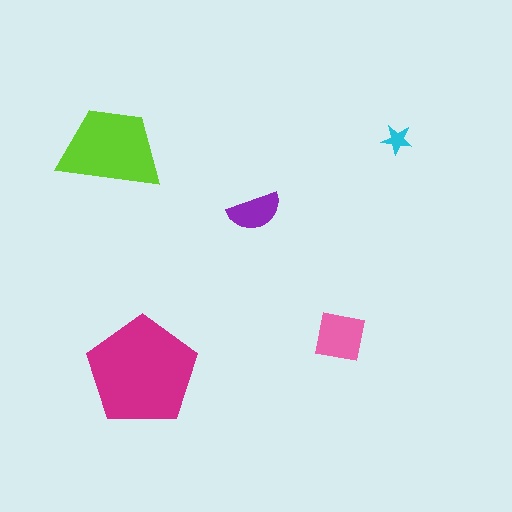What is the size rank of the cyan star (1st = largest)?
5th.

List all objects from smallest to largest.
The cyan star, the purple semicircle, the pink square, the lime trapezoid, the magenta pentagon.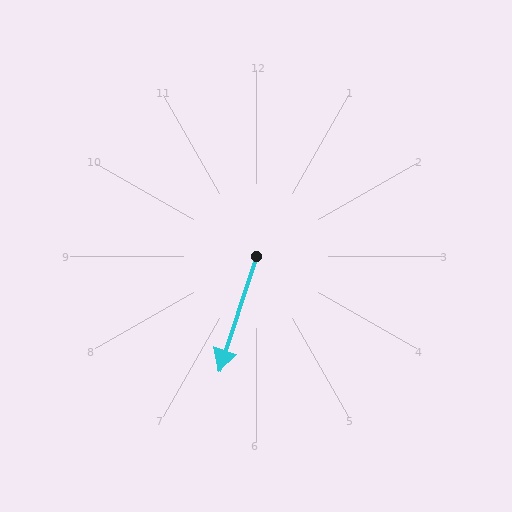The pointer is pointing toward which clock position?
Roughly 7 o'clock.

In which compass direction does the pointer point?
South.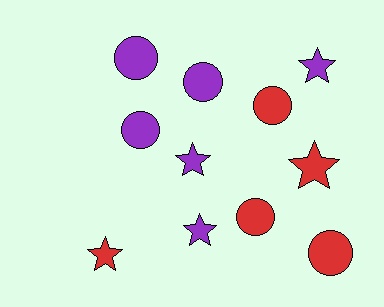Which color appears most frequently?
Purple, with 6 objects.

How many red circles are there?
There are 3 red circles.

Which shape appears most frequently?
Circle, with 6 objects.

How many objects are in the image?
There are 11 objects.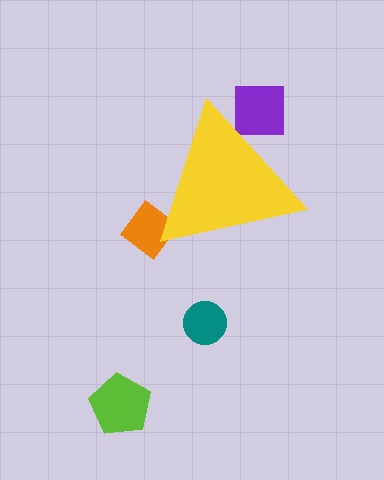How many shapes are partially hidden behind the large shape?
2 shapes are partially hidden.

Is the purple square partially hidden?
Yes, the purple square is partially hidden behind the yellow triangle.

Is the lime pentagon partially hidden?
No, the lime pentagon is fully visible.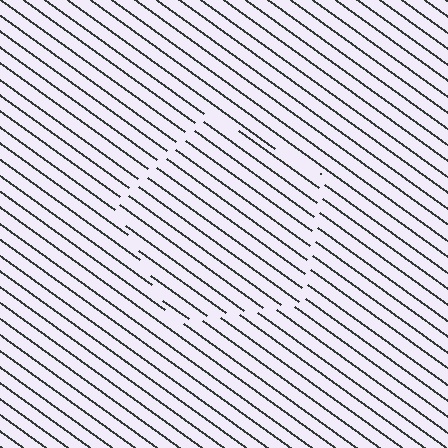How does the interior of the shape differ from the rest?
The interior of the shape contains the same grating, shifted by half a period — the contour is defined by the phase discontinuity where line-ends from the inner and outer gratings abut.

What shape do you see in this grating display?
An illusory pentagon. The interior of the shape contains the same grating, shifted by half a period — the contour is defined by the phase discontinuity where line-ends from the inner and outer gratings abut.